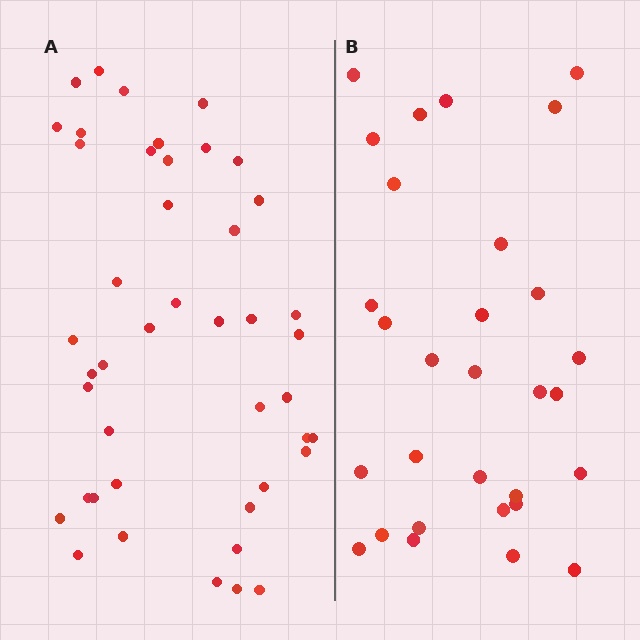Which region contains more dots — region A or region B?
Region A (the left region) has more dots.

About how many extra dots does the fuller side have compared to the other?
Region A has approximately 15 more dots than region B.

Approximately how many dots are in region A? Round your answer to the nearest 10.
About 40 dots. (The exact count is 44, which rounds to 40.)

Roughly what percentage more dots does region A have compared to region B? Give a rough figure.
About 45% more.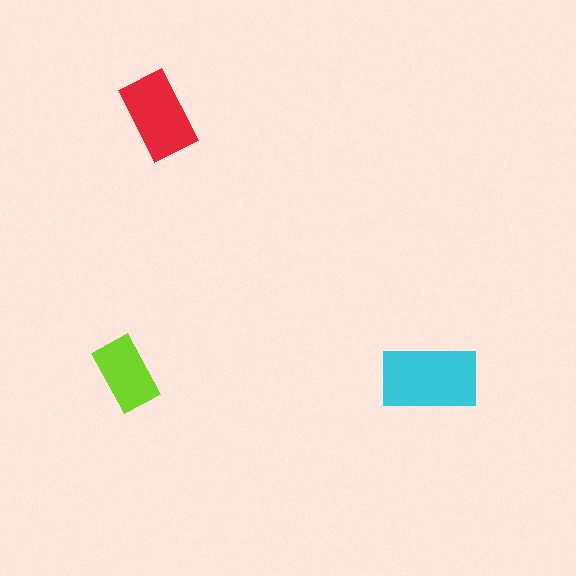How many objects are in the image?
There are 3 objects in the image.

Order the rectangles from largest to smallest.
the cyan one, the red one, the lime one.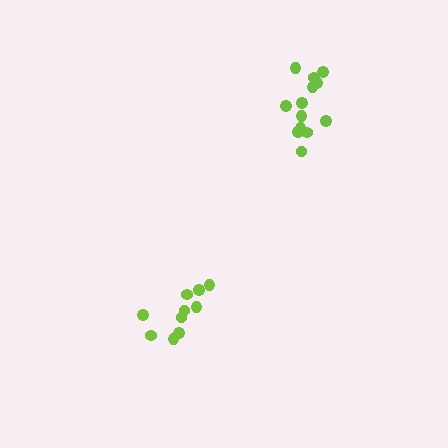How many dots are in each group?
Group 1: 13 dots, Group 2: 10 dots (23 total).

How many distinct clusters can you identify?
There are 2 distinct clusters.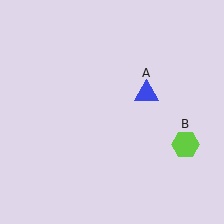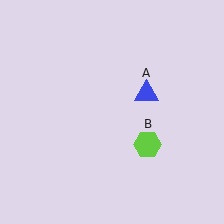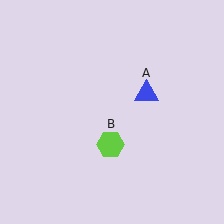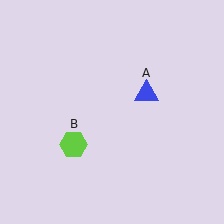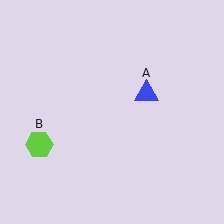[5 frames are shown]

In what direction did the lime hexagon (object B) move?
The lime hexagon (object B) moved left.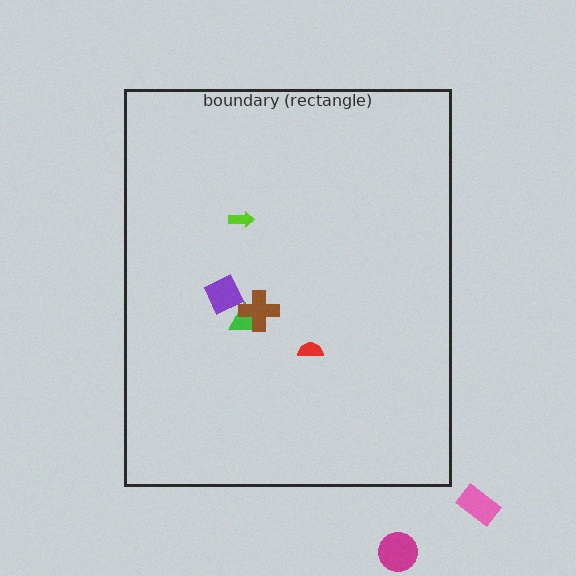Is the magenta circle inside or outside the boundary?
Outside.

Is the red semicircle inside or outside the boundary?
Inside.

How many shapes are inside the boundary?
5 inside, 2 outside.